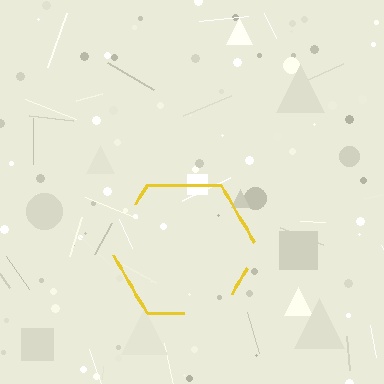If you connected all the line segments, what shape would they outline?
They would outline a hexagon.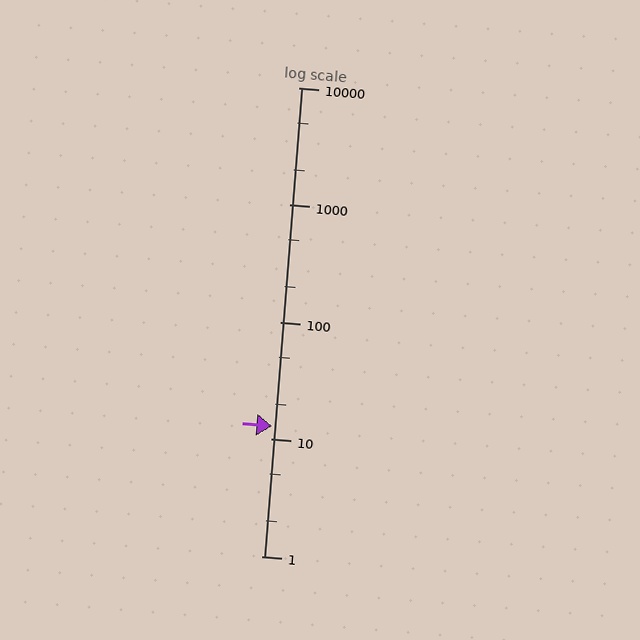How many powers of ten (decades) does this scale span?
The scale spans 4 decades, from 1 to 10000.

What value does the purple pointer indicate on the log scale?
The pointer indicates approximately 13.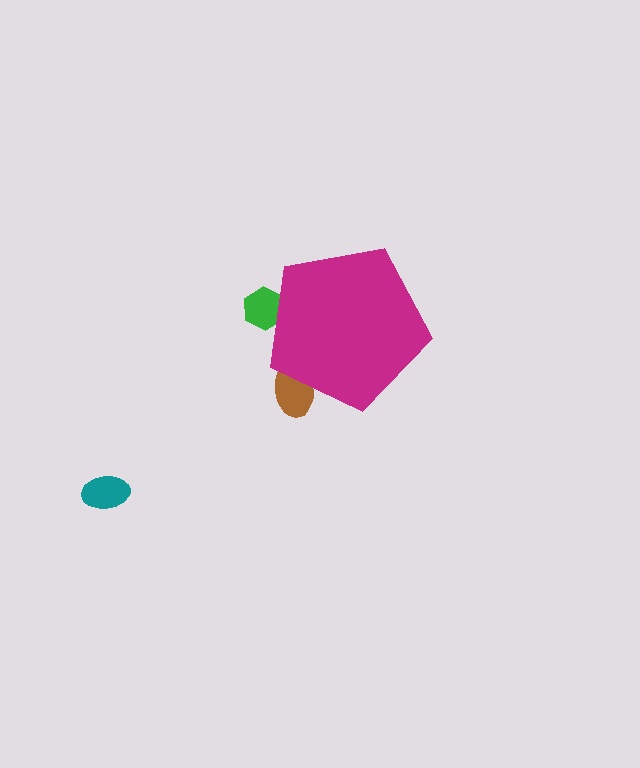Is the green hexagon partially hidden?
Yes, the green hexagon is partially hidden behind the magenta pentagon.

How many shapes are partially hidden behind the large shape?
2 shapes are partially hidden.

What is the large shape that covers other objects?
A magenta pentagon.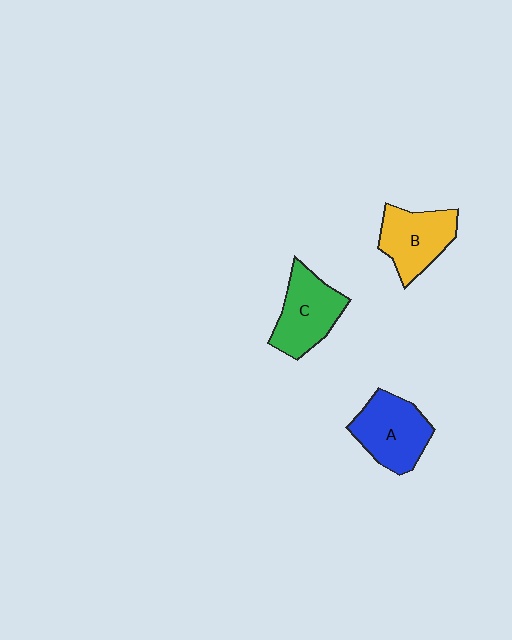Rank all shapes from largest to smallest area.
From largest to smallest: A (blue), C (green), B (yellow).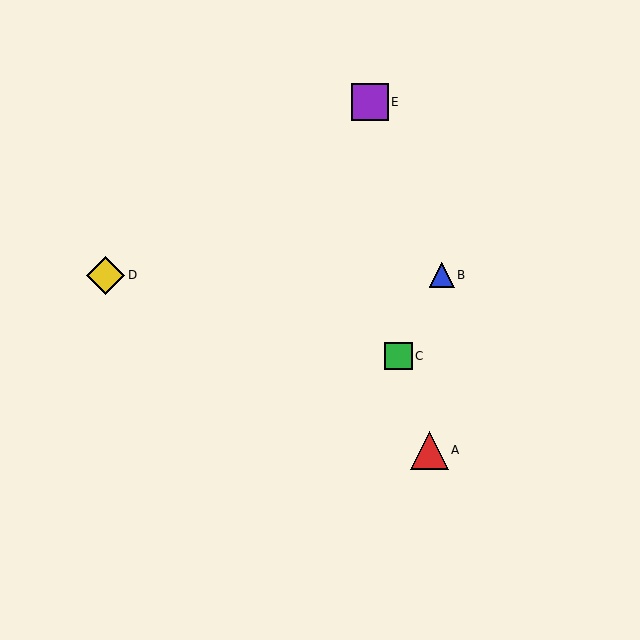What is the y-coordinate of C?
Object C is at y≈356.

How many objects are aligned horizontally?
2 objects (B, D) are aligned horizontally.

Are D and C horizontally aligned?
No, D is at y≈275 and C is at y≈356.